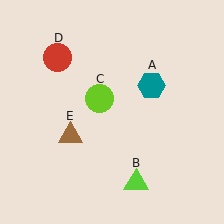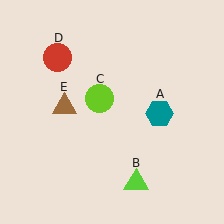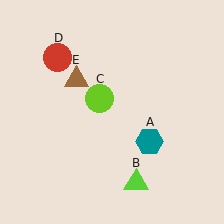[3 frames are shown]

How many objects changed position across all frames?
2 objects changed position: teal hexagon (object A), brown triangle (object E).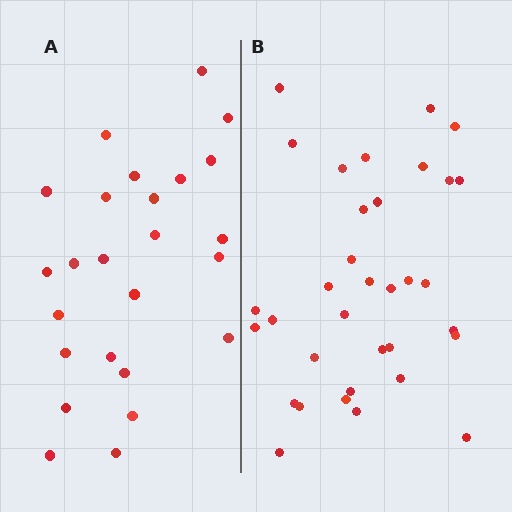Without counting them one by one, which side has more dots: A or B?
Region B (the right region) has more dots.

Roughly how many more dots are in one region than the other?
Region B has roughly 8 or so more dots than region A.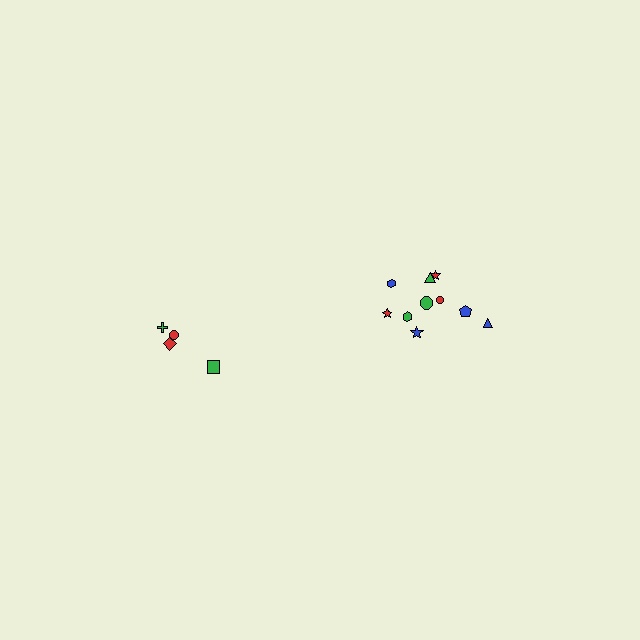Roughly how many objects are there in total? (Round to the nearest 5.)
Roughly 15 objects in total.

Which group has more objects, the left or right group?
The right group.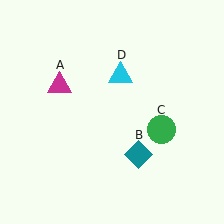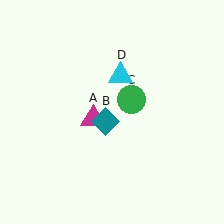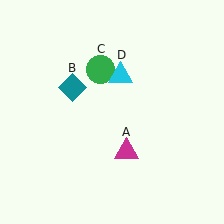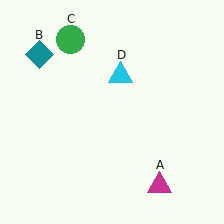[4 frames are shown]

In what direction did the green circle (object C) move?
The green circle (object C) moved up and to the left.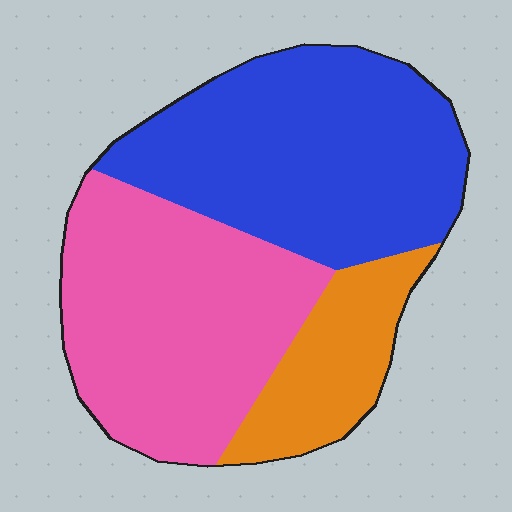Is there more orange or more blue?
Blue.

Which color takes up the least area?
Orange, at roughly 15%.